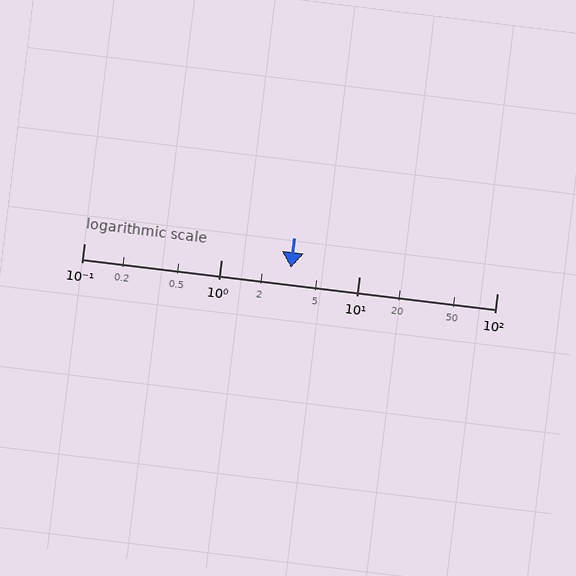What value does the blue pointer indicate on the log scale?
The pointer indicates approximately 3.2.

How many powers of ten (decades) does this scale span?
The scale spans 3 decades, from 0.1 to 100.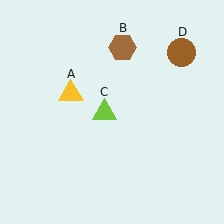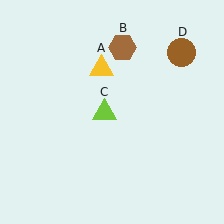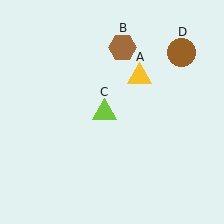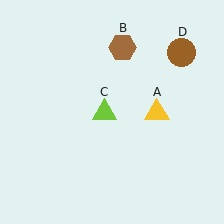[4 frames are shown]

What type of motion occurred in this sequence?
The yellow triangle (object A) rotated clockwise around the center of the scene.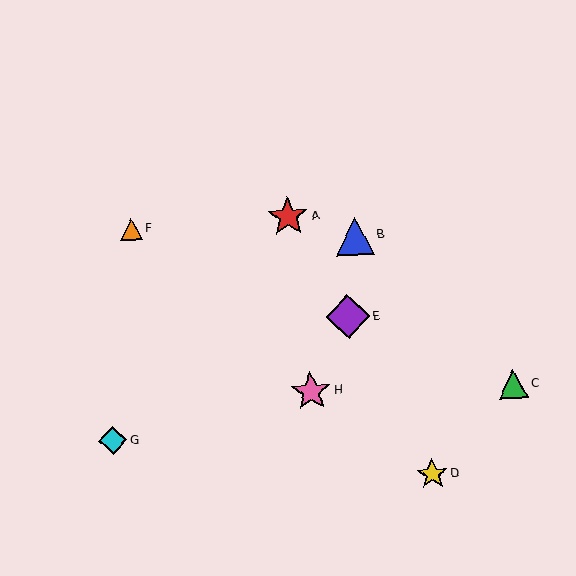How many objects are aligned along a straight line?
3 objects (C, E, F) are aligned along a straight line.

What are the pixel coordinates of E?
Object E is at (348, 317).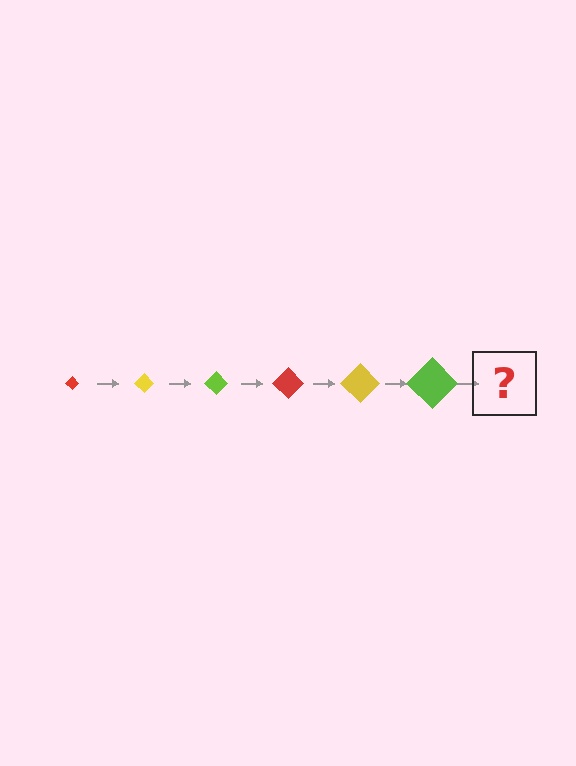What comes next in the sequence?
The next element should be a red diamond, larger than the previous one.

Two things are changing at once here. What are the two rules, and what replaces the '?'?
The two rules are that the diamond grows larger each step and the color cycles through red, yellow, and lime. The '?' should be a red diamond, larger than the previous one.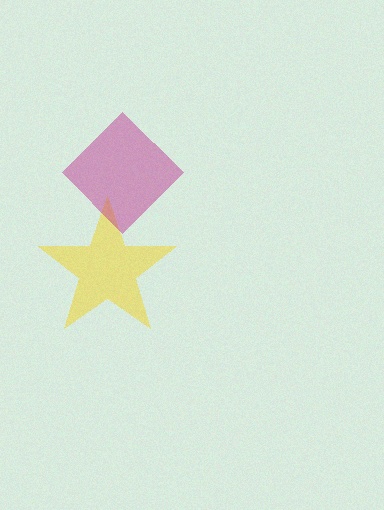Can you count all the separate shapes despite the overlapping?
Yes, there are 2 separate shapes.